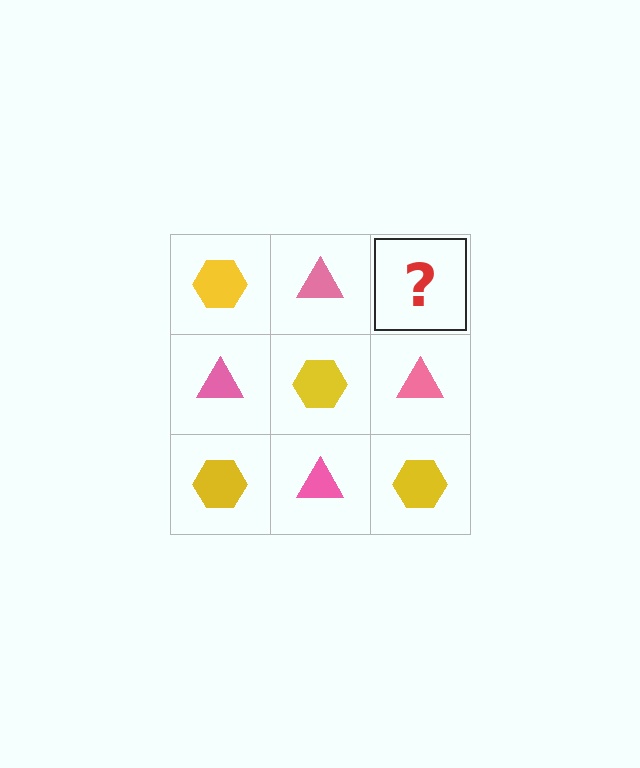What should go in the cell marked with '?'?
The missing cell should contain a yellow hexagon.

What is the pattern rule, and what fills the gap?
The rule is that it alternates yellow hexagon and pink triangle in a checkerboard pattern. The gap should be filled with a yellow hexagon.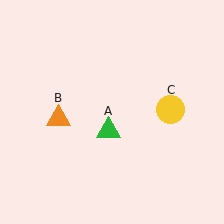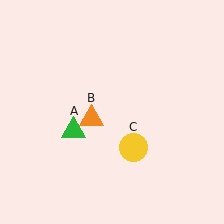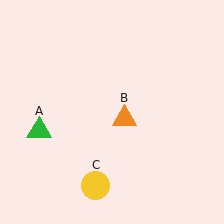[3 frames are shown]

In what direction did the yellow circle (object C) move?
The yellow circle (object C) moved down and to the left.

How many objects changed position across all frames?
3 objects changed position: green triangle (object A), orange triangle (object B), yellow circle (object C).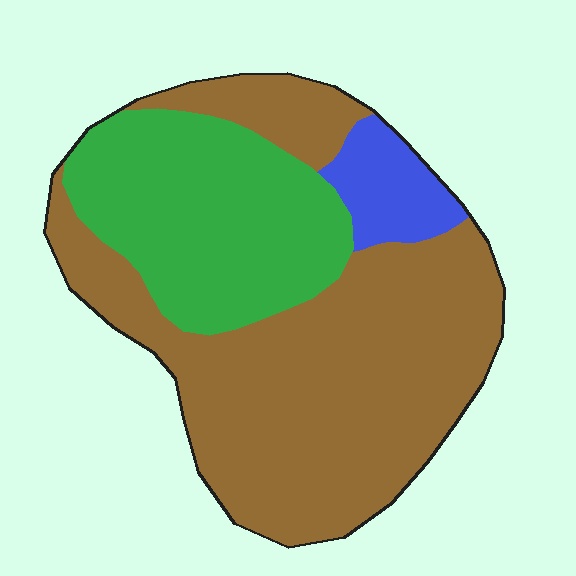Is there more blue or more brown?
Brown.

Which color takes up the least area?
Blue, at roughly 10%.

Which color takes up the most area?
Brown, at roughly 60%.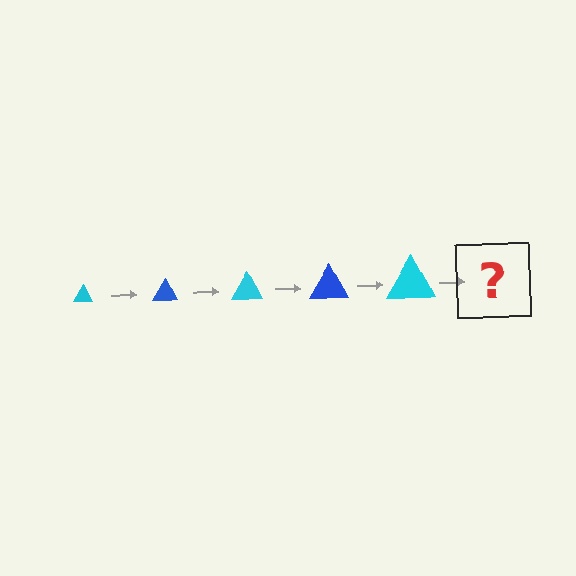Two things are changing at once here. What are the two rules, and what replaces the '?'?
The two rules are that the triangle grows larger each step and the color cycles through cyan and blue. The '?' should be a blue triangle, larger than the previous one.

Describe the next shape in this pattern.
It should be a blue triangle, larger than the previous one.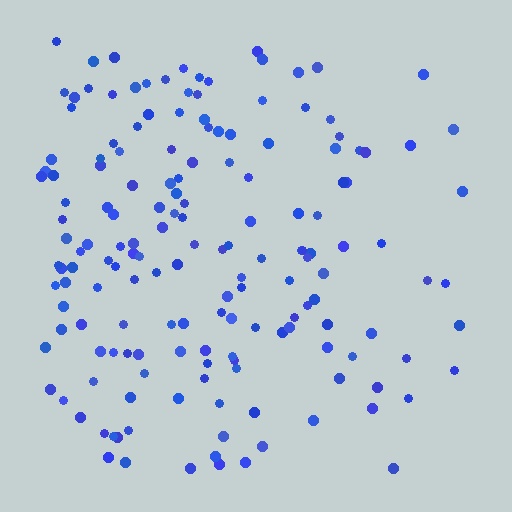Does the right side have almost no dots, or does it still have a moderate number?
Still a moderate number, just noticeably fewer than the left.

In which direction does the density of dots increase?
From right to left, with the left side densest.